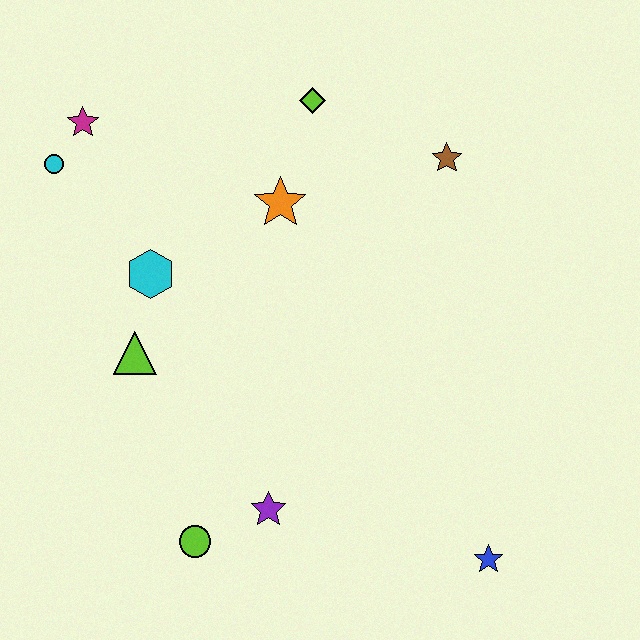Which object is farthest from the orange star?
The blue star is farthest from the orange star.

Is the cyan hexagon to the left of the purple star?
Yes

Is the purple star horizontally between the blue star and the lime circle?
Yes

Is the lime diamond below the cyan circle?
No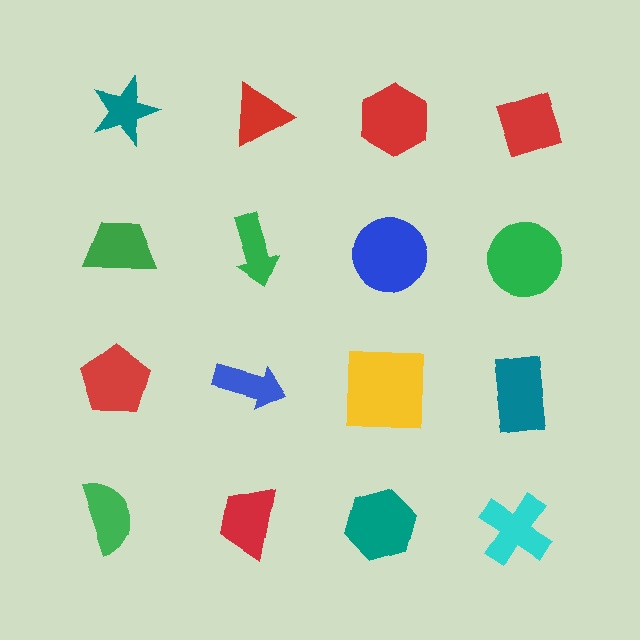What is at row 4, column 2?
A red trapezoid.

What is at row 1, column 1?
A teal star.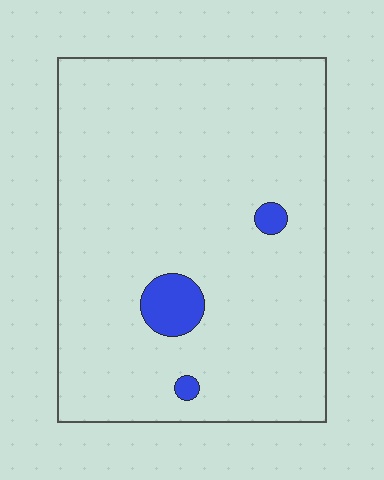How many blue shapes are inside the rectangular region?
3.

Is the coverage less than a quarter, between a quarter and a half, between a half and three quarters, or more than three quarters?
Less than a quarter.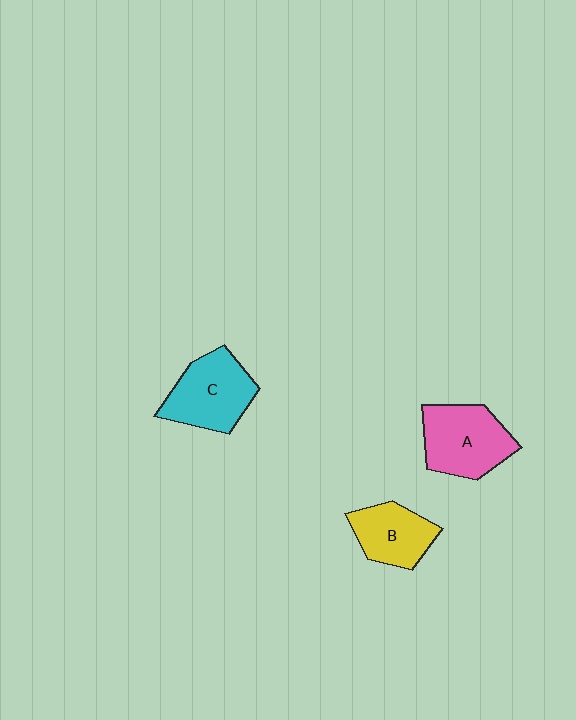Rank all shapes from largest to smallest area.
From largest to smallest: A (pink), C (cyan), B (yellow).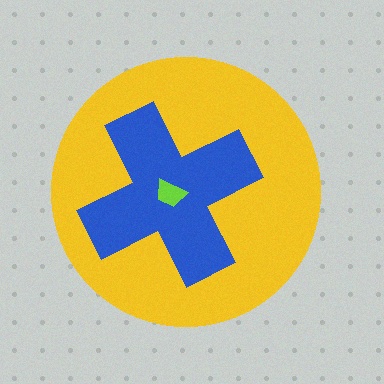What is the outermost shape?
The yellow circle.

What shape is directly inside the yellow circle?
The blue cross.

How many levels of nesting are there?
3.